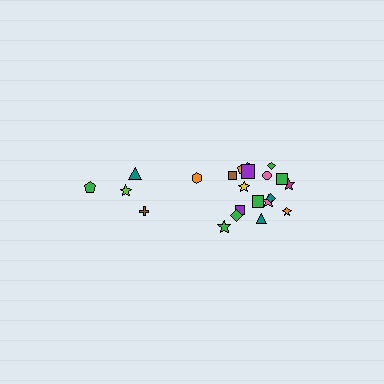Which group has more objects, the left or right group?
The right group.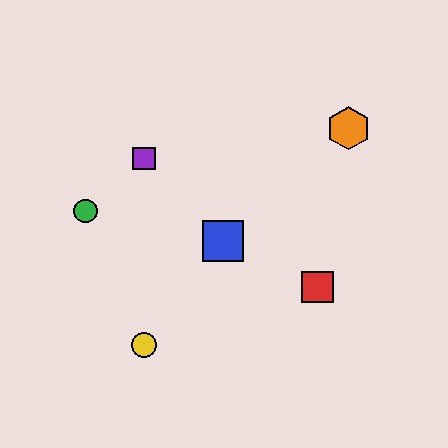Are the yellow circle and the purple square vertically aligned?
Yes, both are at x≈144.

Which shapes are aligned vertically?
The yellow circle, the purple square are aligned vertically.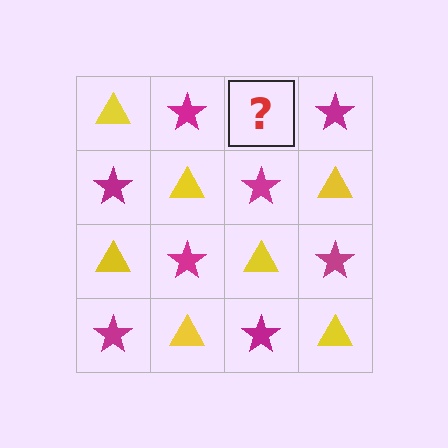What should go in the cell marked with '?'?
The missing cell should contain a yellow triangle.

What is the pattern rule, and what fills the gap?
The rule is that it alternates yellow triangle and magenta star in a checkerboard pattern. The gap should be filled with a yellow triangle.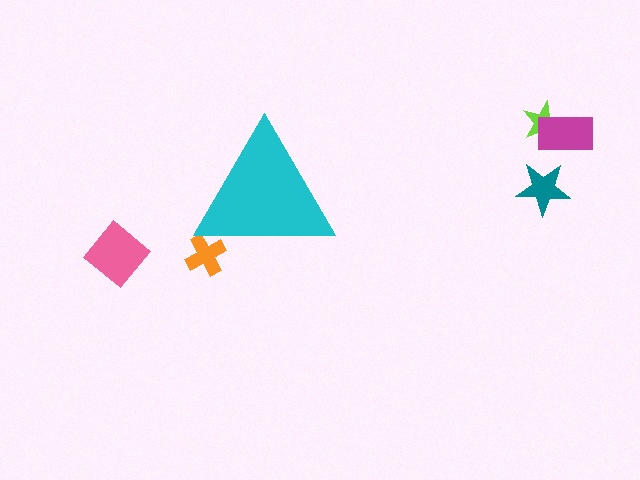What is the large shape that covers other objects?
A cyan triangle.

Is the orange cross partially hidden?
Yes, the orange cross is partially hidden behind the cyan triangle.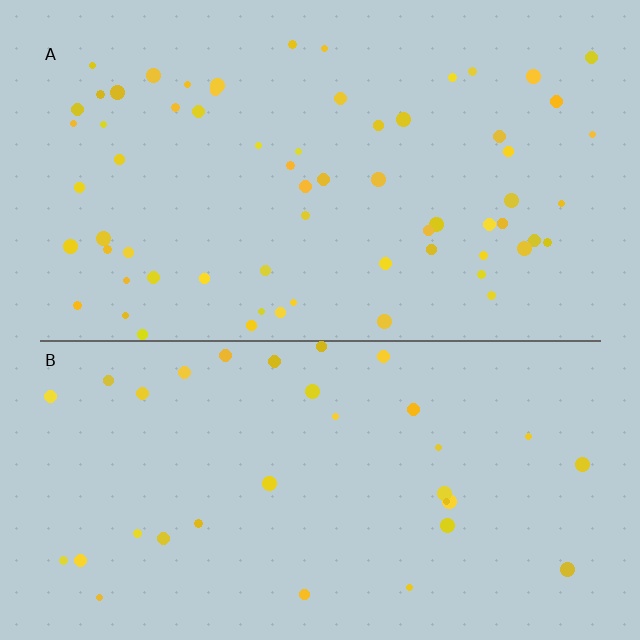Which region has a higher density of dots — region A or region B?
A (the top).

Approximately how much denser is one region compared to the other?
Approximately 2.0× — region A over region B.